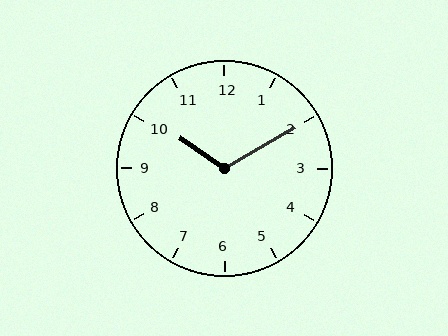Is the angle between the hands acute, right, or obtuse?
It is obtuse.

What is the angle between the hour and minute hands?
Approximately 115 degrees.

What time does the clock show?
10:10.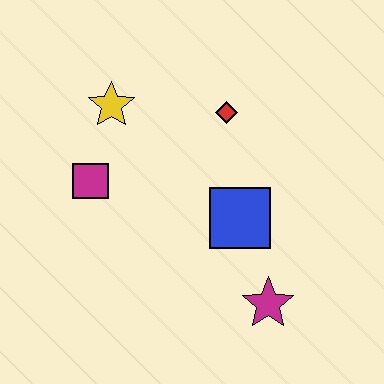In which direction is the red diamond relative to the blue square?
The red diamond is above the blue square.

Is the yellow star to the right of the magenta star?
No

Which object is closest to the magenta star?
The blue square is closest to the magenta star.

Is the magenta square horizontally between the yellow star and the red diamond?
No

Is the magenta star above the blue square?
No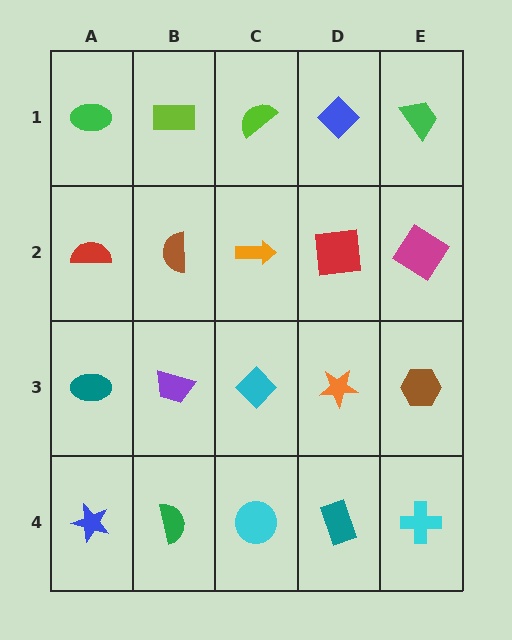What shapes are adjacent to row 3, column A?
A red semicircle (row 2, column A), a blue star (row 4, column A), a purple trapezoid (row 3, column B).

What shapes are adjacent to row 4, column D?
An orange star (row 3, column D), a cyan circle (row 4, column C), a cyan cross (row 4, column E).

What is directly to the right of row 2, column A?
A brown semicircle.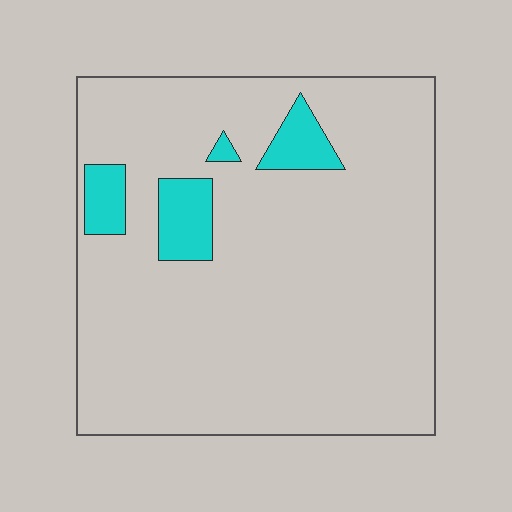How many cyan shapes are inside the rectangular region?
4.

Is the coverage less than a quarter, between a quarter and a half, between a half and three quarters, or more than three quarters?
Less than a quarter.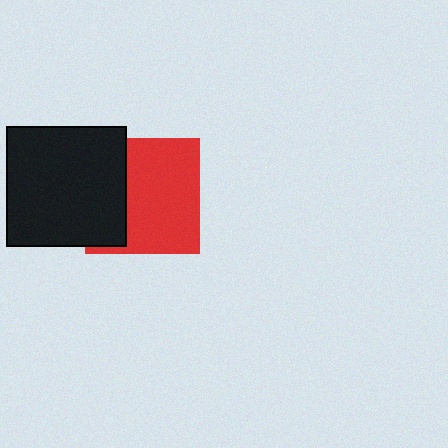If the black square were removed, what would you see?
You would see the complete red square.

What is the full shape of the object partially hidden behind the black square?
The partially hidden object is a red square.